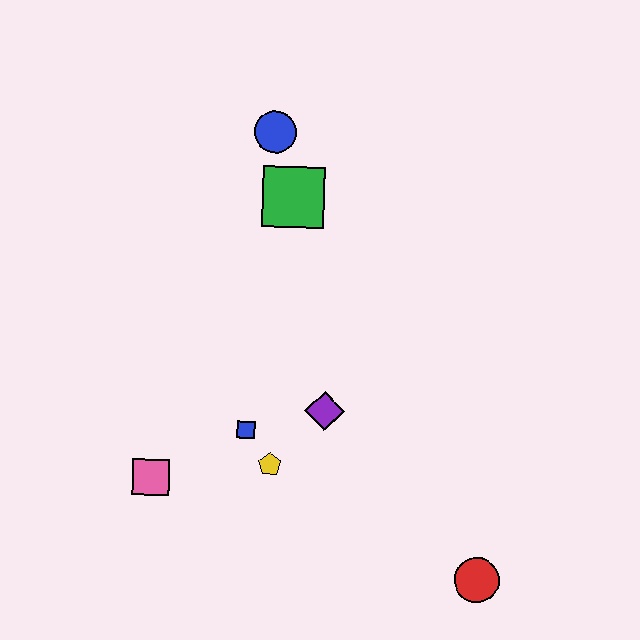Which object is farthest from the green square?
The red circle is farthest from the green square.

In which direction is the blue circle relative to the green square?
The blue circle is above the green square.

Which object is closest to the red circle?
The purple diamond is closest to the red circle.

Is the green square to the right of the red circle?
No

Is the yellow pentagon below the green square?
Yes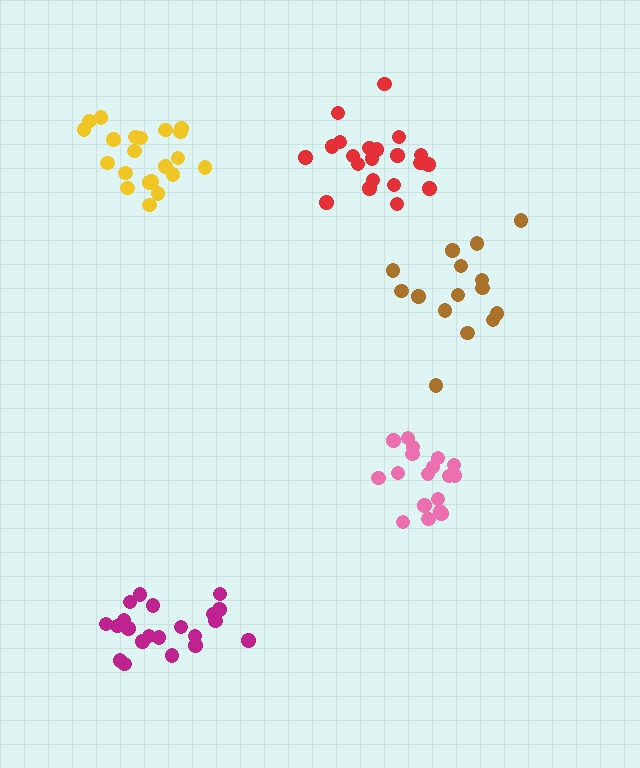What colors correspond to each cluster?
The clusters are colored: pink, red, yellow, magenta, brown.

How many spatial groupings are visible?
There are 5 spatial groupings.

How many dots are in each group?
Group 1: 18 dots, Group 2: 21 dots, Group 3: 21 dots, Group 4: 21 dots, Group 5: 15 dots (96 total).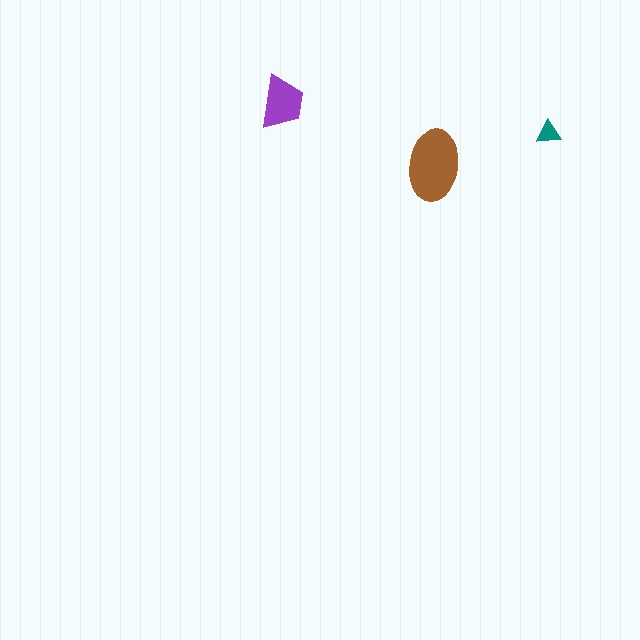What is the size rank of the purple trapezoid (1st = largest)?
2nd.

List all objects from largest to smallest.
The brown ellipse, the purple trapezoid, the teal triangle.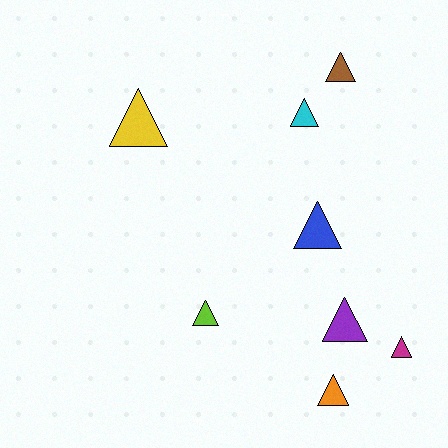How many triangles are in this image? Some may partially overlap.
There are 8 triangles.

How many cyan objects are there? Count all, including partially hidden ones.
There is 1 cyan object.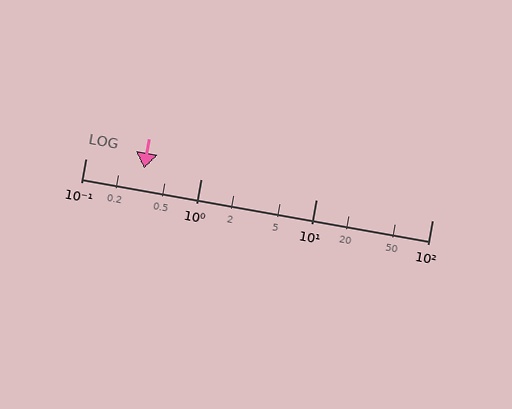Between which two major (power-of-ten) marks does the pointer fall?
The pointer is between 0.1 and 1.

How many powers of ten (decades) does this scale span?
The scale spans 3 decades, from 0.1 to 100.